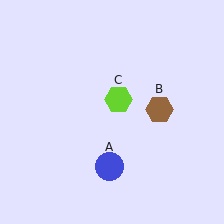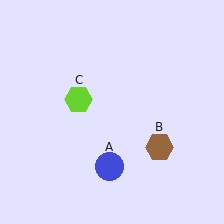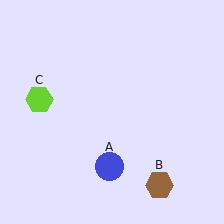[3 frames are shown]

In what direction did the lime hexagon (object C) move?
The lime hexagon (object C) moved left.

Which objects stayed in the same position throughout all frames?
Blue circle (object A) remained stationary.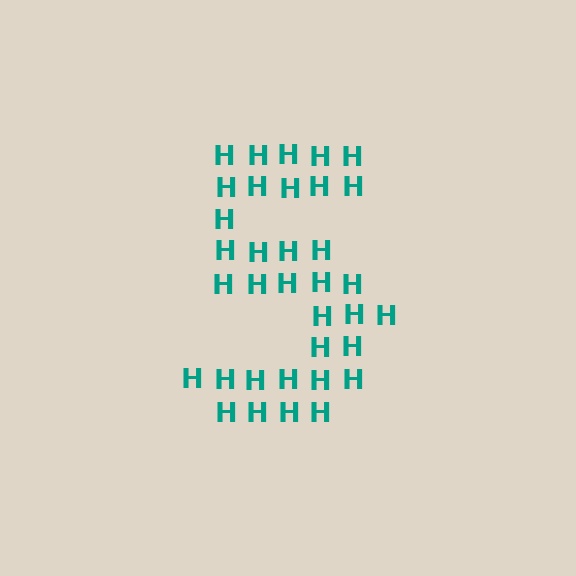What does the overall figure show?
The overall figure shows the digit 5.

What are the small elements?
The small elements are letter H's.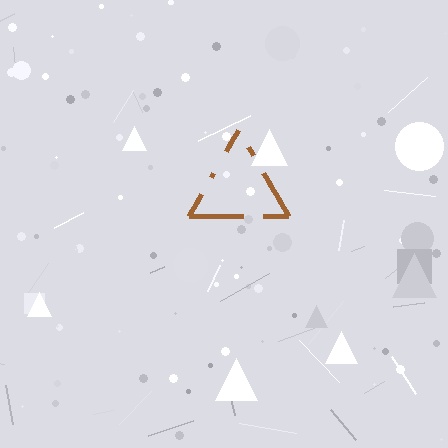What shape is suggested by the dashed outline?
The dashed outline suggests a triangle.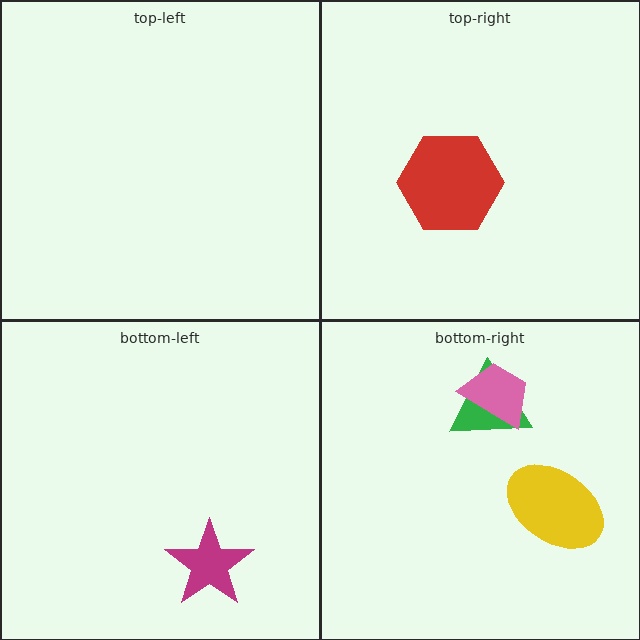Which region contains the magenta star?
The bottom-left region.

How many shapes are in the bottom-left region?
1.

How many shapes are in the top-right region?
1.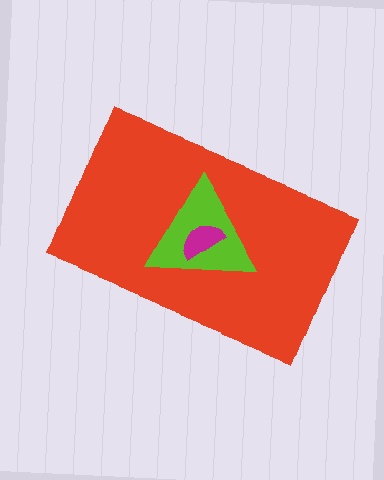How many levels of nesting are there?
3.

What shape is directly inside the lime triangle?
The magenta semicircle.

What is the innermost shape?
The magenta semicircle.